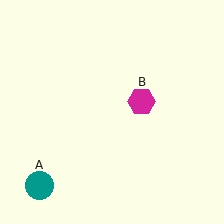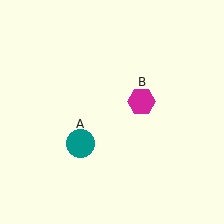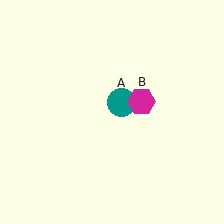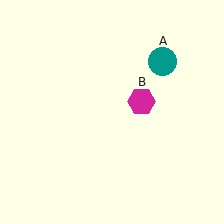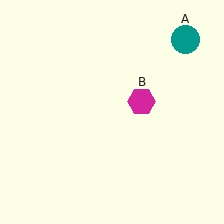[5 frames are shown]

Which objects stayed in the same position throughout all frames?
Magenta hexagon (object B) remained stationary.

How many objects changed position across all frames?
1 object changed position: teal circle (object A).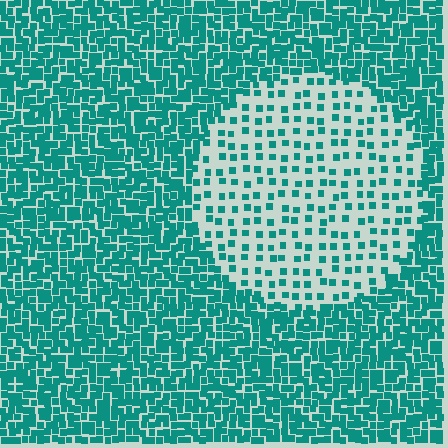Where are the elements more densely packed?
The elements are more densely packed outside the circle boundary.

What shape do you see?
I see a circle.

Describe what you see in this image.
The image contains small teal elements arranged at two different densities. A circle-shaped region is visible where the elements are less densely packed than the surrounding area.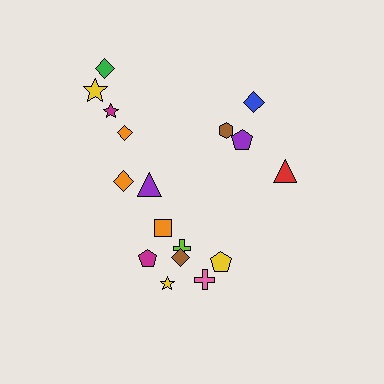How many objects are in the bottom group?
There are 7 objects.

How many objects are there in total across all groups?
There are 17 objects.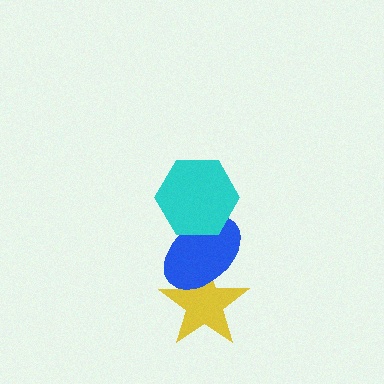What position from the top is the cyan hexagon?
The cyan hexagon is 1st from the top.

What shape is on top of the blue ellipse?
The cyan hexagon is on top of the blue ellipse.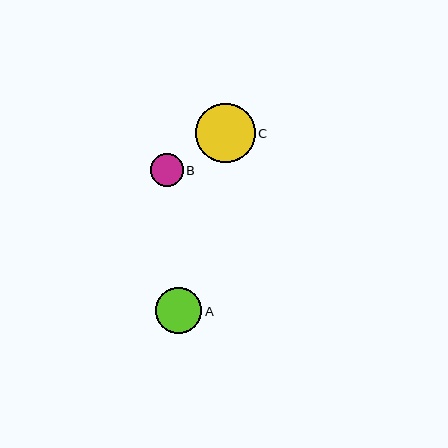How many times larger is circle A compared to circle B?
Circle A is approximately 1.4 times the size of circle B.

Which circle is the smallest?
Circle B is the smallest with a size of approximately 33 pixels.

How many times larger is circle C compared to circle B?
Circle C is approximately 1.8 times the size of circle B.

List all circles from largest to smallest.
From largest to smallest: C, A, B.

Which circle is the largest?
Circle C is the largest with a size of approximately 59 pixels.